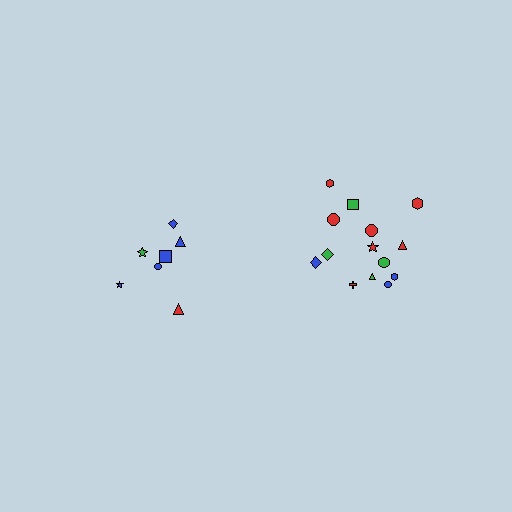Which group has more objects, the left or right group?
The right group.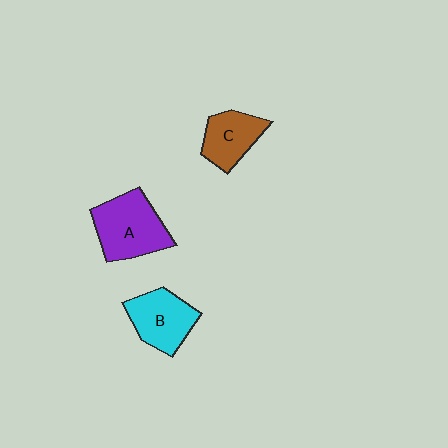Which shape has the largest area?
Shape A (purple).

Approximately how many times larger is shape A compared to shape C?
Approximately 1.5 times.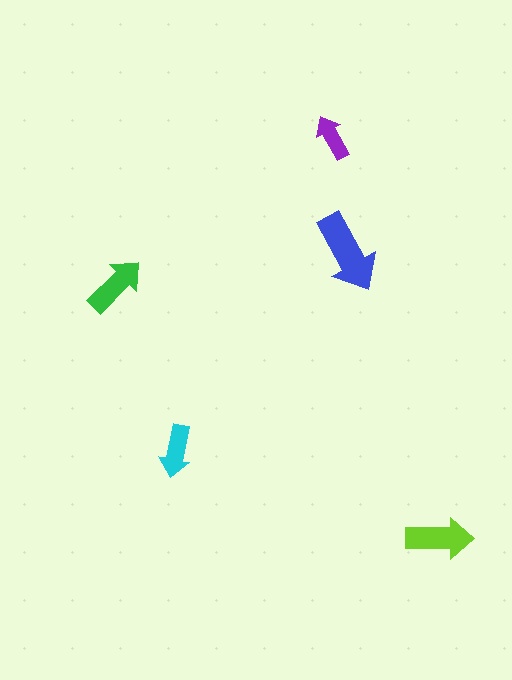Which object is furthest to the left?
The green arrow is leftmost.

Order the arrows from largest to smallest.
the blue one, the lime one, the green one, the cyan one, the purple one.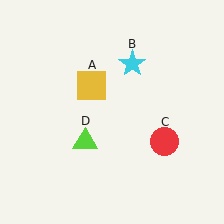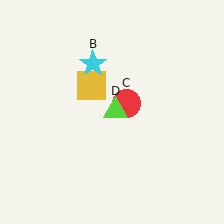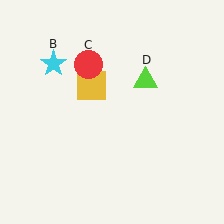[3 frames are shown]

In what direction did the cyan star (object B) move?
The cyan star (object B) moved left.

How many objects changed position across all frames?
3 objects changed position: cyan star (object B), red circle (object C), lime triangle (object D).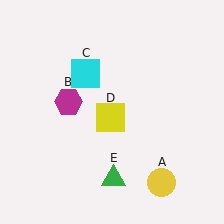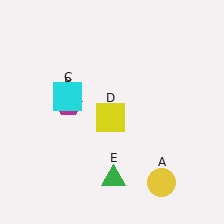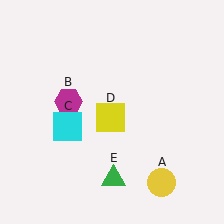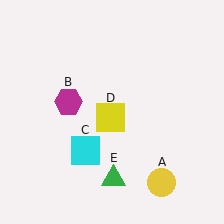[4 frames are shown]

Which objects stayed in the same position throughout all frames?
Yellow circle (object A) and magenta hexagon (object B) and yellow square (object D) and green triangle (object E) remained stationary.